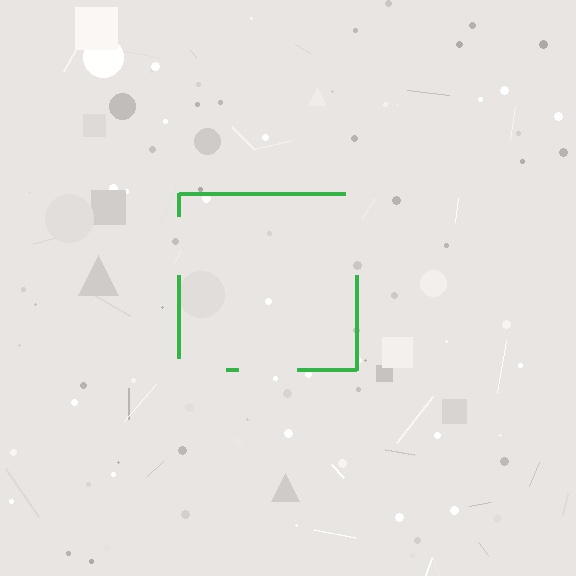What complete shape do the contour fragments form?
The contour fragments form a square.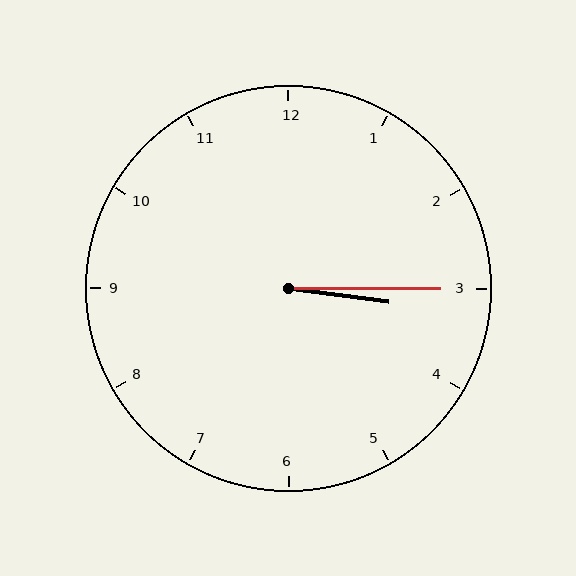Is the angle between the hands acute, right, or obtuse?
It is acute.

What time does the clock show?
3:15.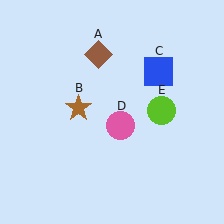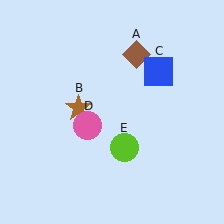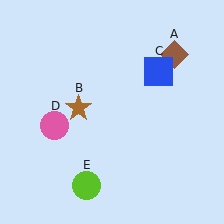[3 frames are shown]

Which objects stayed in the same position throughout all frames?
Brown star (object B) and blue square (object C) remained stationary.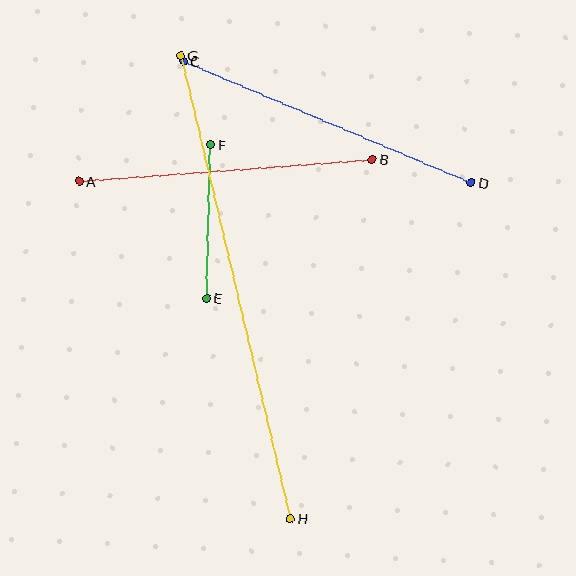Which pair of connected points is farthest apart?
Points G and H are farthest apart.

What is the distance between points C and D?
The distance is approximately 312 pixels.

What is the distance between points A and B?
The distance is approximately 294 pixels.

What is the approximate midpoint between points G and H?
The midpoint is at approximately (235, 287) pixels.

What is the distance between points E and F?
The distance is approximately 153 pixels.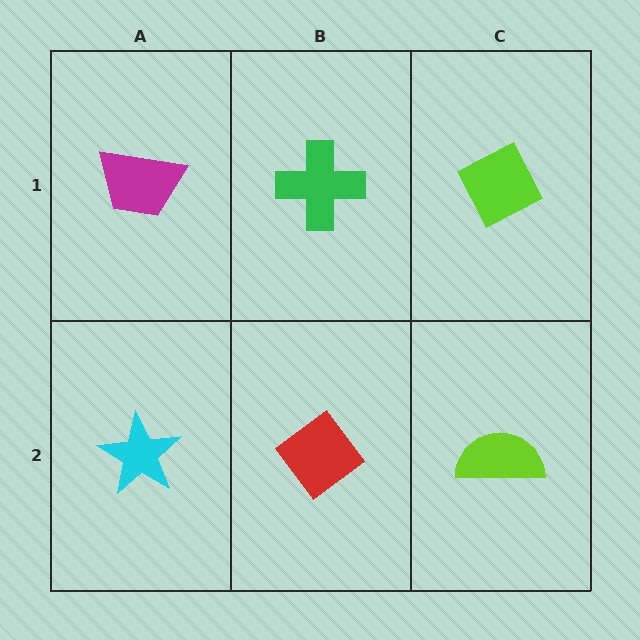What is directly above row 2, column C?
A lime diamond.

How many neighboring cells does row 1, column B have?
3.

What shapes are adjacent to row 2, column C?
A lime diamond (row 1, column C), a red diamond (row 2, column B).